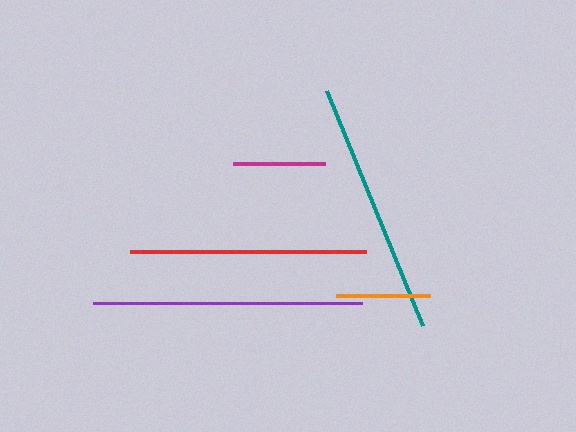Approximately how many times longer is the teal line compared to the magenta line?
The teal line is approximately 2.8 times the length of the magenta line.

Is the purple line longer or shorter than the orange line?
The purple line is longer than the orange line.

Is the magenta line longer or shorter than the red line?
The red line is longer than the magenta line.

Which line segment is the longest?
The purple line is the longest at approximately 269 pixels.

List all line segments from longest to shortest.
From longest to shortest: purple, teal, red, orange, magenta.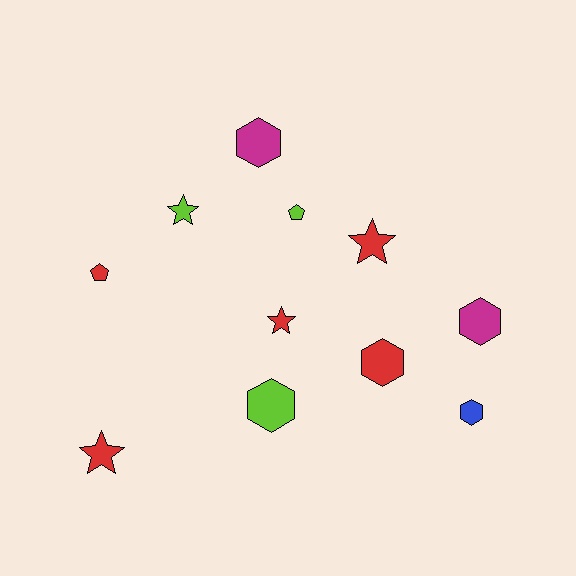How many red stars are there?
There are 3 red stars.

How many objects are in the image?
There are 11 objects.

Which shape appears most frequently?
Hexagon, with 5 objects.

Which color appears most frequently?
Red, with 5 objects.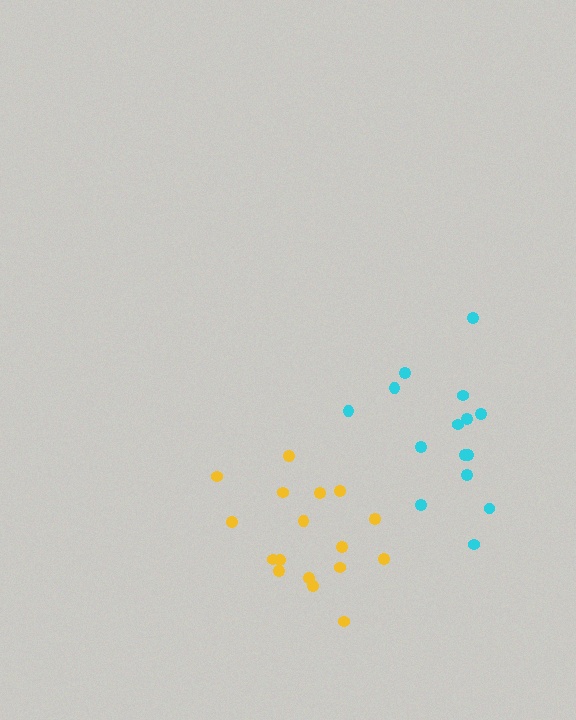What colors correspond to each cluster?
The clusters are colored: yellow, cyan.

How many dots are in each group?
Group 1: 17 dots, Group 2: 16 dots (33 total).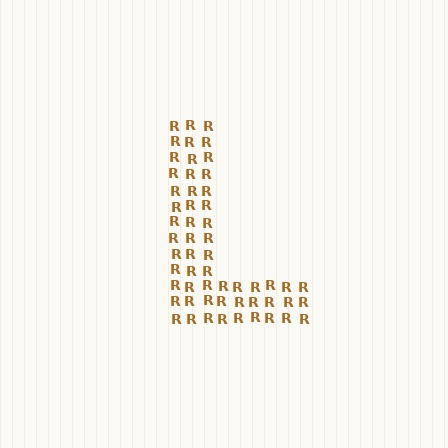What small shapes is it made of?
It is made of small letter R's.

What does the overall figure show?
The overall figure shows the letter L.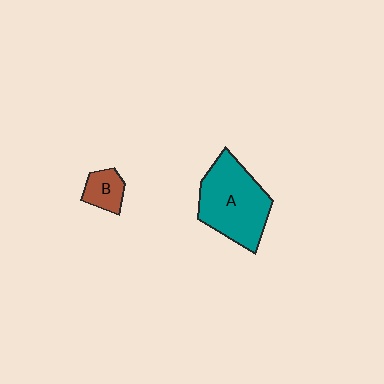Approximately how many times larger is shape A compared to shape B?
Approximately 3.3 times.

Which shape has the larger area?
Shape A (teal).